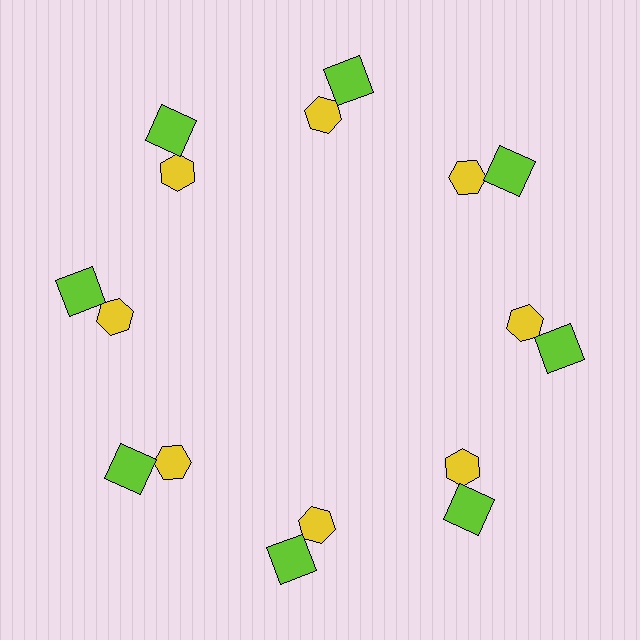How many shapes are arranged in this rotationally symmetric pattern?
There are 16 shapes, arranged in 8 groups of 2.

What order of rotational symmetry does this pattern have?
This pattern has 8-fold rotational symmetry.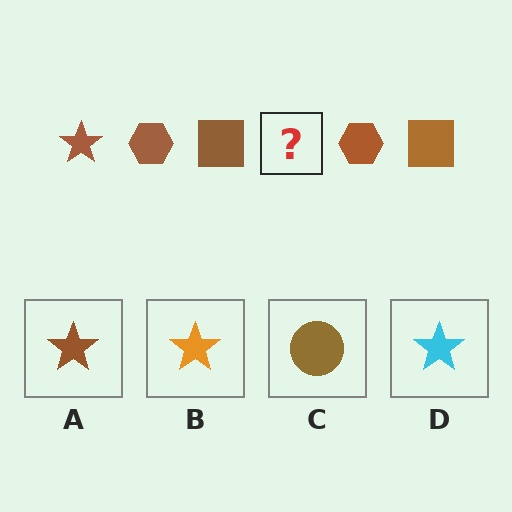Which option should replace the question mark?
Option A.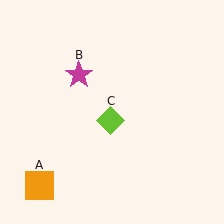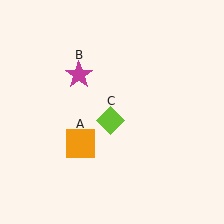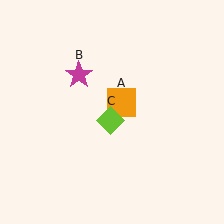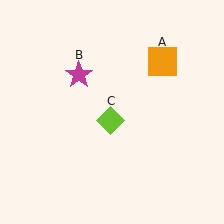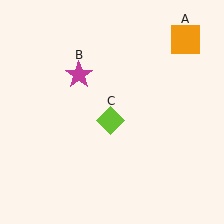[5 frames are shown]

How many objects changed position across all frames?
1 object changed position: orange square (object A).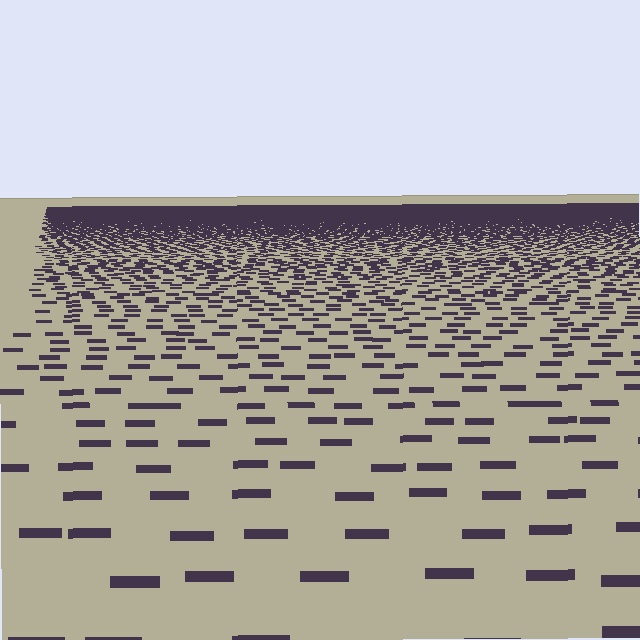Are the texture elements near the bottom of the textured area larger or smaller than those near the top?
Larger. Near the bottom, elements are closer to the viewer and appear at a bigger on-screen size.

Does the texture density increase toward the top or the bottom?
Density increases toward the top.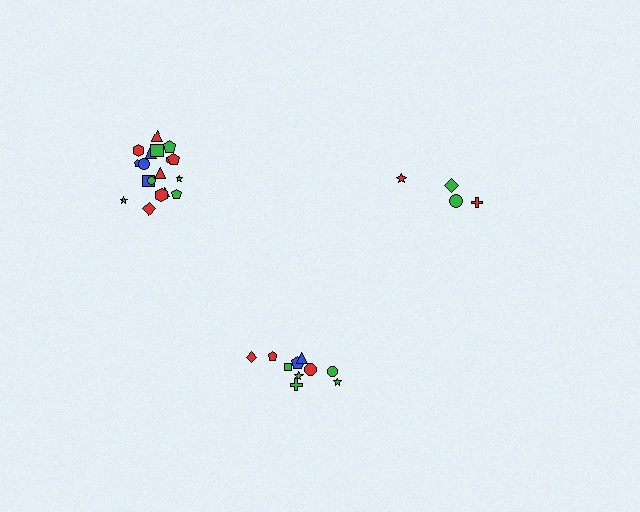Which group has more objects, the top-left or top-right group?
The top-left group.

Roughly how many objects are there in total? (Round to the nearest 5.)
Roughly 30 objects in total.